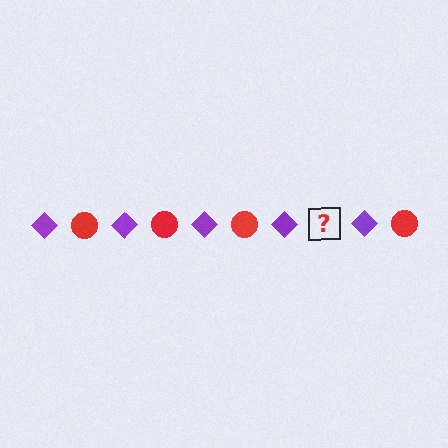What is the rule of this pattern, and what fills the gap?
The rule is that the pattern alternates between purple diamond and red circle. The gap should be filled with a red circle.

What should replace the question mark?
The question mark should be replaced with a red circle.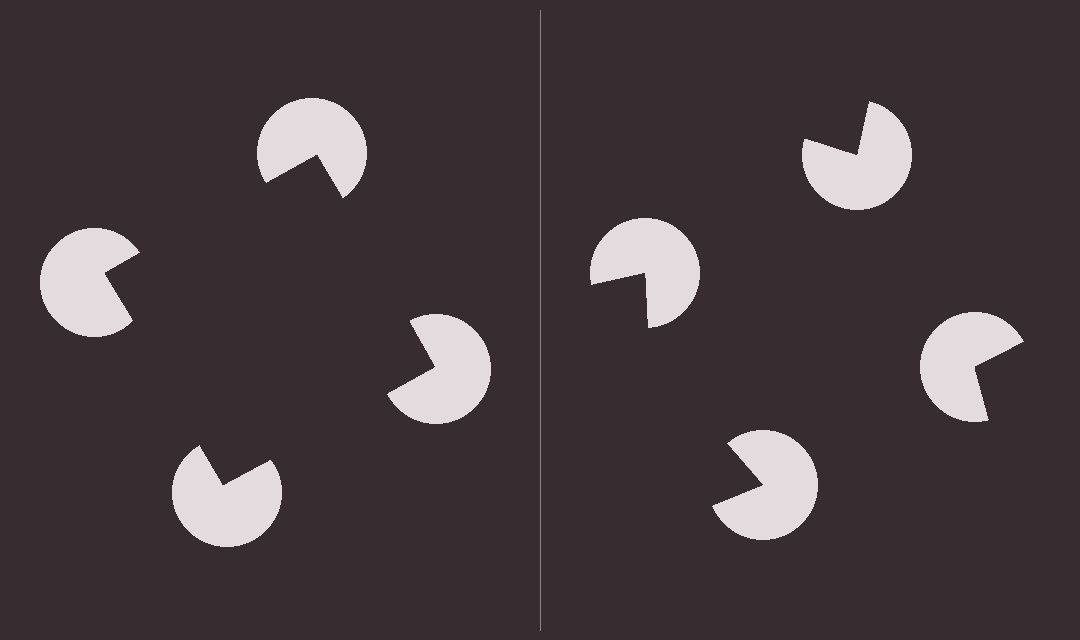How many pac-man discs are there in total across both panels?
8 — 4 on each side.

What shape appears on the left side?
An illusory square.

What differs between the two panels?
The pac-man discs are positioned identically on both sides; only the wedge orientations differ. On the left they align to a square; on the right they are misaligned.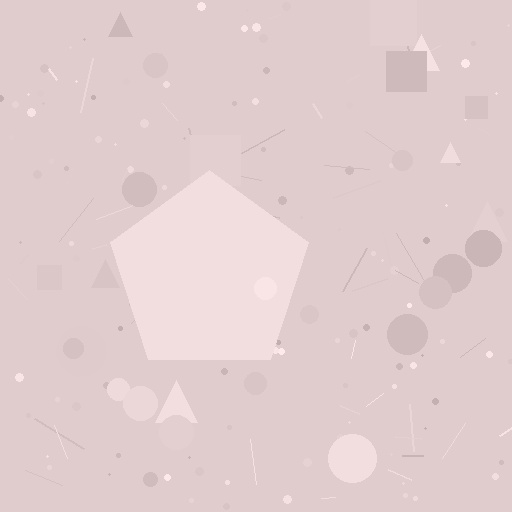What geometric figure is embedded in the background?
A pentagon is embedded in the background.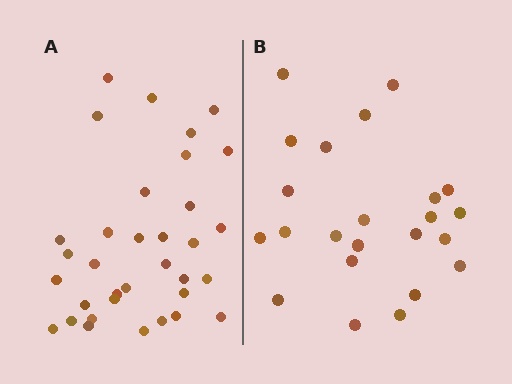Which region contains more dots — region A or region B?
Region A (the left region) has more dots.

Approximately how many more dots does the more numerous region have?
Region A has roughly 12 or so more dots than region B.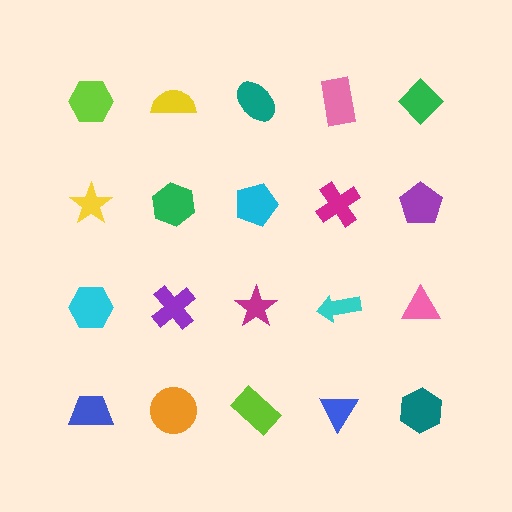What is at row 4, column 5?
A teal hexagon.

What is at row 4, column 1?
A blue trapezoid.